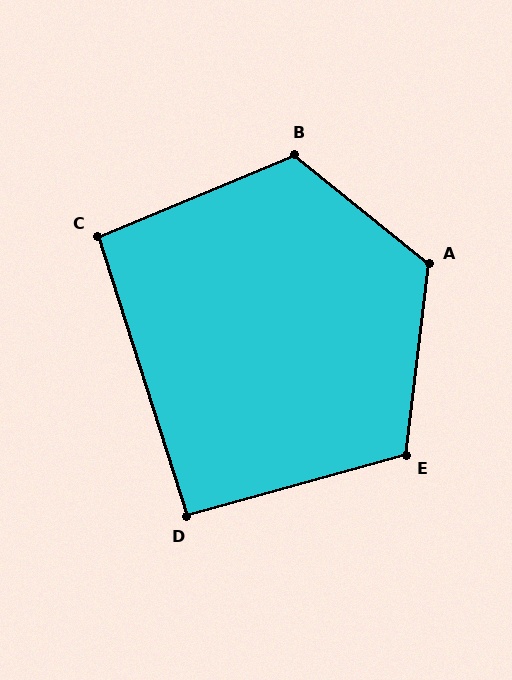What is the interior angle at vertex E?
Approximately 112 degrees (obtuse).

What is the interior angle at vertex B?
Approximately 119 degrees (obtuse).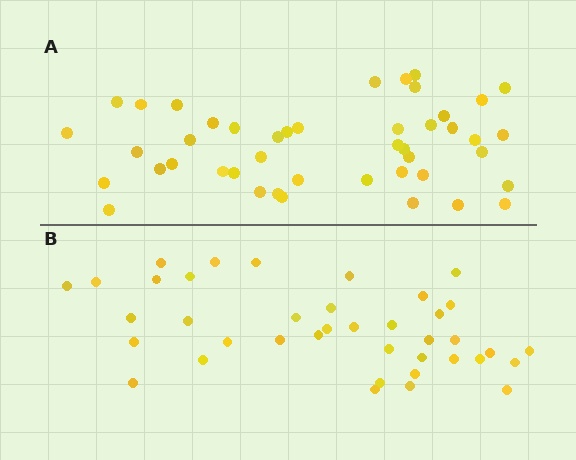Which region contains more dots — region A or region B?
Region A (the top region) has more dots.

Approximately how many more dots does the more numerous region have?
Region A has about 6 more dots than region B.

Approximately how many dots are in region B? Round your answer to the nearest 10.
About 40 dots. (The exact count is 39, which rounds to 40.)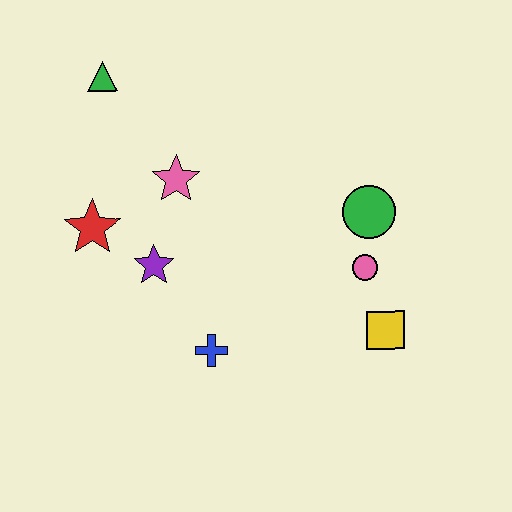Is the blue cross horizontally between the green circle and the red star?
Yes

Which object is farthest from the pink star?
The yellow square is farthest from the pink star.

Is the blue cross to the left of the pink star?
No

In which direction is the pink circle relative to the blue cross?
The pink circle is to the right of the blue cross.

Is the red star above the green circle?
No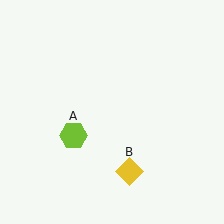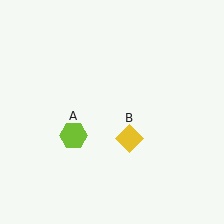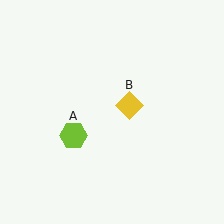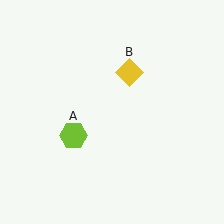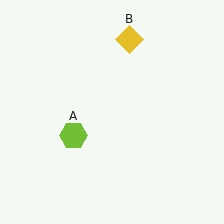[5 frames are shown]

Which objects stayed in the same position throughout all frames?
Lime hexagon (object A) remained stationary.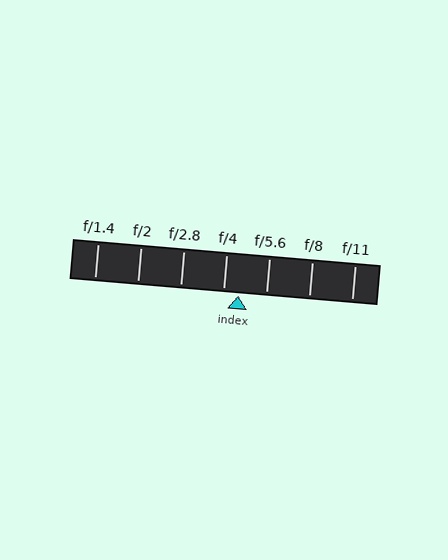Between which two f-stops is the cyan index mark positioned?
The index mark is between f/4 and f/5.6.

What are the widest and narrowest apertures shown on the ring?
The widest aperture shown is f/1.4 and the narrowest is f/11.